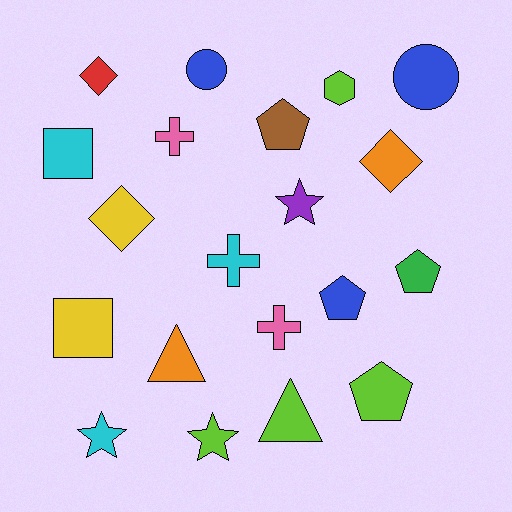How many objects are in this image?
There are 20 objects.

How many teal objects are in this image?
There are no teal objects.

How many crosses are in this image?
There are 3 crosses.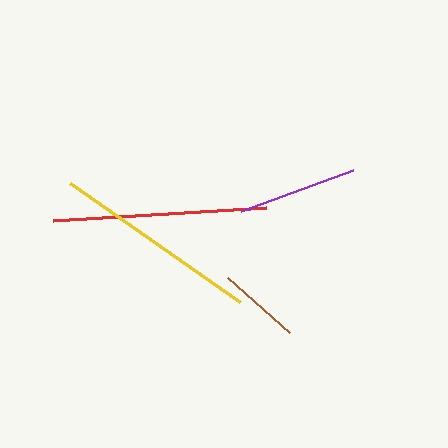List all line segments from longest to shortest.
From longest to shortest: red, yellow, purple, brown.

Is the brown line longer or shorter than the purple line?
The purple line is longer than the brown line.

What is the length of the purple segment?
The purple segment is approximately 119 pixels long.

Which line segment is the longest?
The red line is the longest at approximately 213 pixels.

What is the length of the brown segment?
The brown segment is approximately 82 pixels long.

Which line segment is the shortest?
The brown line is the shortest at approximately 82 pixels.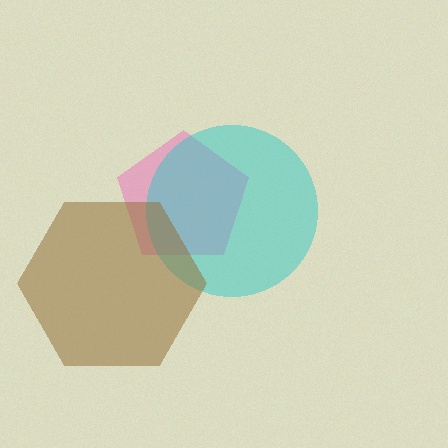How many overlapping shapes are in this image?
There are 3 overlapping shapes in the image.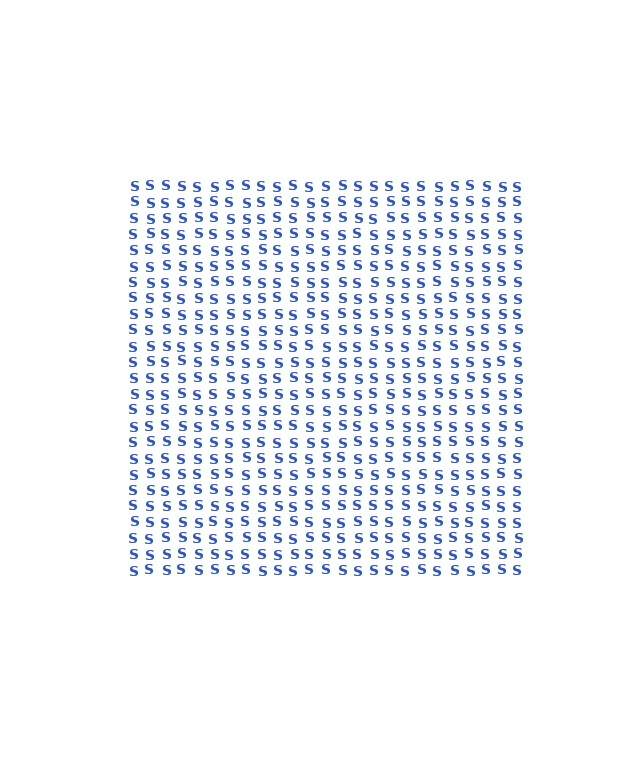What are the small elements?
The small elements are letter S's.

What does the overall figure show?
The overall figure shows a square.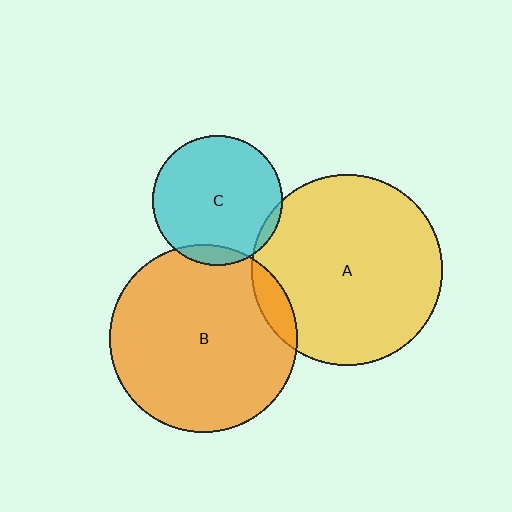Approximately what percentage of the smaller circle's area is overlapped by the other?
Approximately 10%.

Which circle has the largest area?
Circle A (yellow).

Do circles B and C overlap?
Yes.